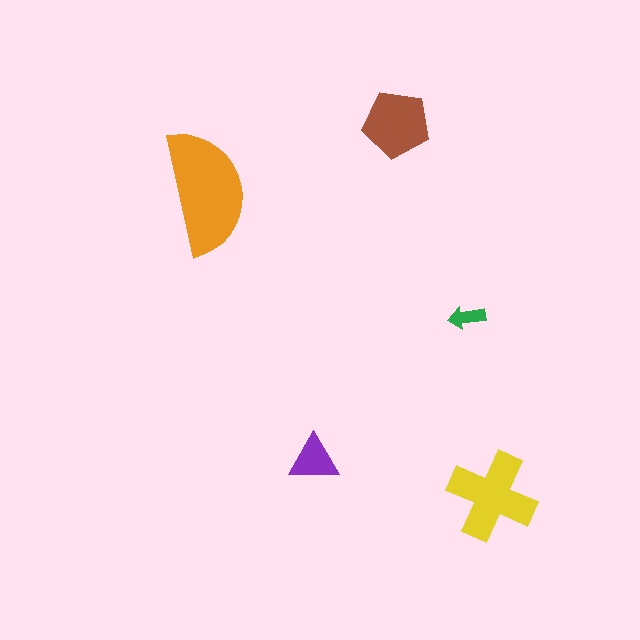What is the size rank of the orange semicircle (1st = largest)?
1st.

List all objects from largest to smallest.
The orange semicircle, the yellow cross, the brown pentagon, the purple triangle, the green arrow.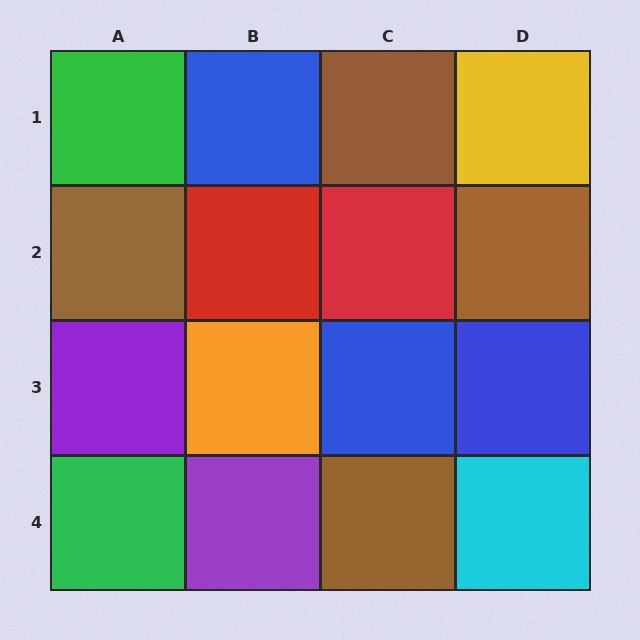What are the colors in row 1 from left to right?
Green, blue, brown, yellow.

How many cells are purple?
2 cells are purple.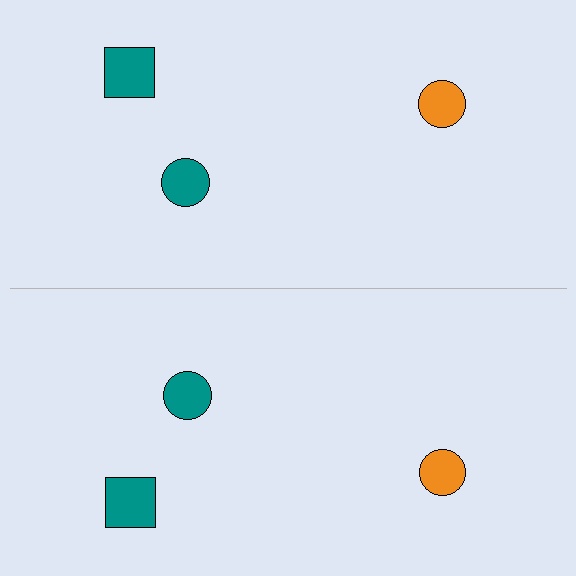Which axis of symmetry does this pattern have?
The pattern has a horizontal axis of symmetry running through the center of the image.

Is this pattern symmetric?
Yes, this pattern has bilateral (reflection) symmetry.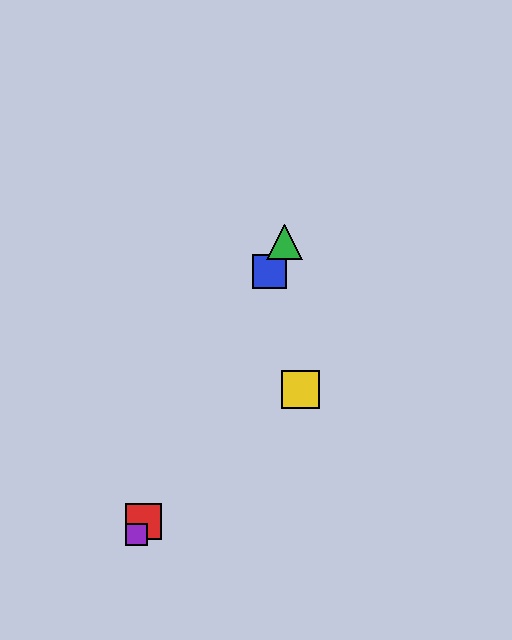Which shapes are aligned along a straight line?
The red square, the blue square, the green triangle, the purple square are aligned along a straight line.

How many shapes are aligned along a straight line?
4 shapes (the red square, the blue square, the green triangle, the purple square) are aligned along a straight line.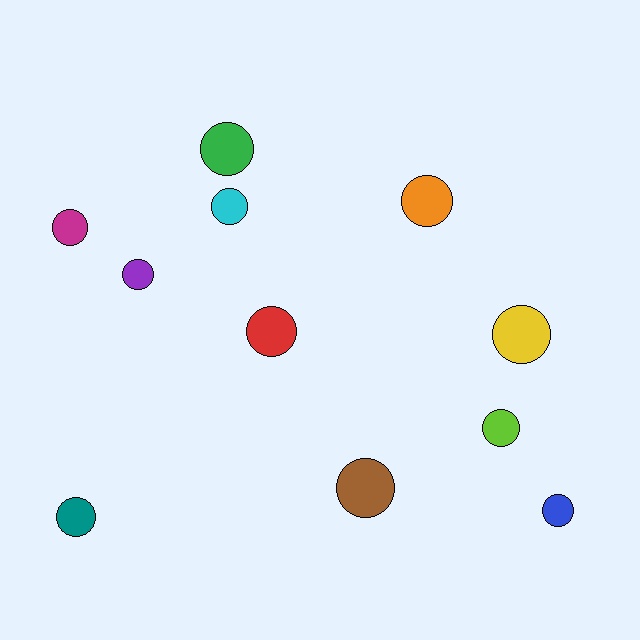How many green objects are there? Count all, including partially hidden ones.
There is 1 green object.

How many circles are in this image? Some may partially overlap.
There are 11 circles.